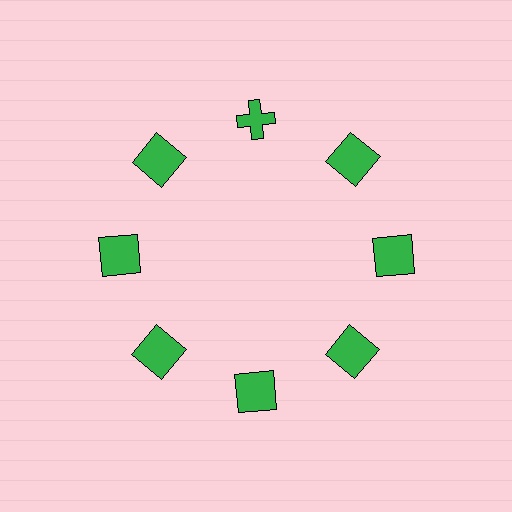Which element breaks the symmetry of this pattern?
The green cross at roughly the 12 o'clock position breaks the symmetry. All other shapes are green squares.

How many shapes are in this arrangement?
There are 8 shapes arranged in a ring pattern.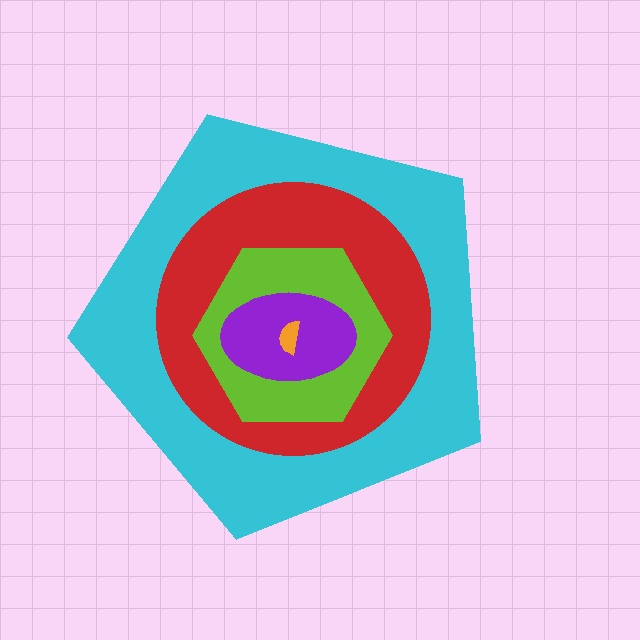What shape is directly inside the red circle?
The lime hexagon.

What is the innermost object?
The orange semicircle.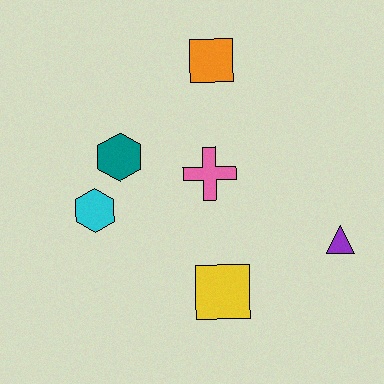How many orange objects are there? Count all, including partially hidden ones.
There is 1 orange object.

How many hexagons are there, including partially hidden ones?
There are 2 hexagons.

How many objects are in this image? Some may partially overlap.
There are 6 objects.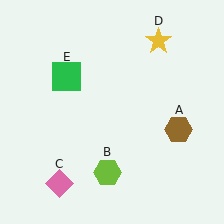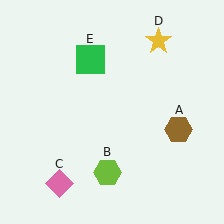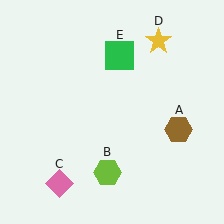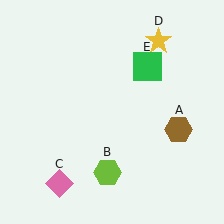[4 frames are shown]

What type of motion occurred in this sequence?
The green square (object E) rotated clockwise around the center of the scene.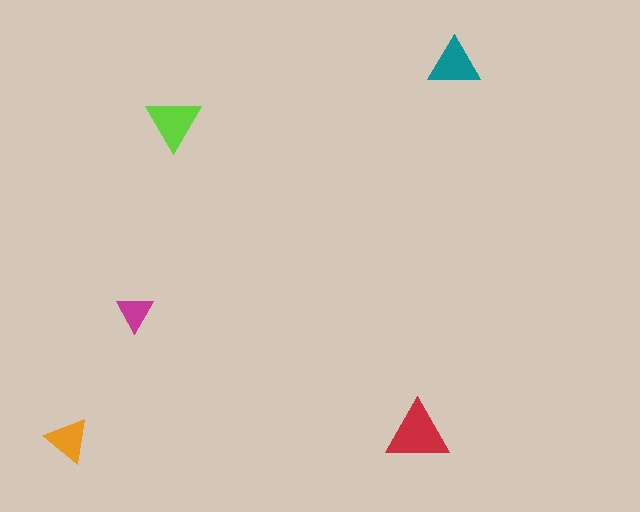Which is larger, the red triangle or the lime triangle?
The red one.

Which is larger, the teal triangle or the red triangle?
The red one.